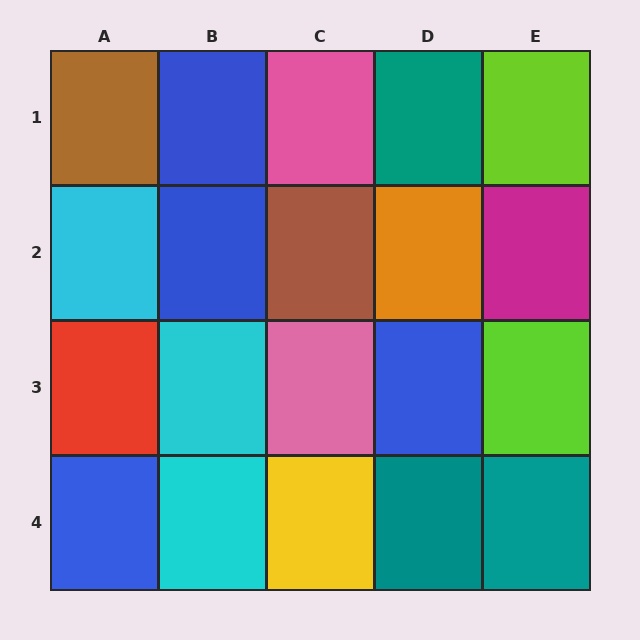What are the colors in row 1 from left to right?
Brown, blue, pink, teal, lime.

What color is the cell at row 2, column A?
Cyan.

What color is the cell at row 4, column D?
Teal.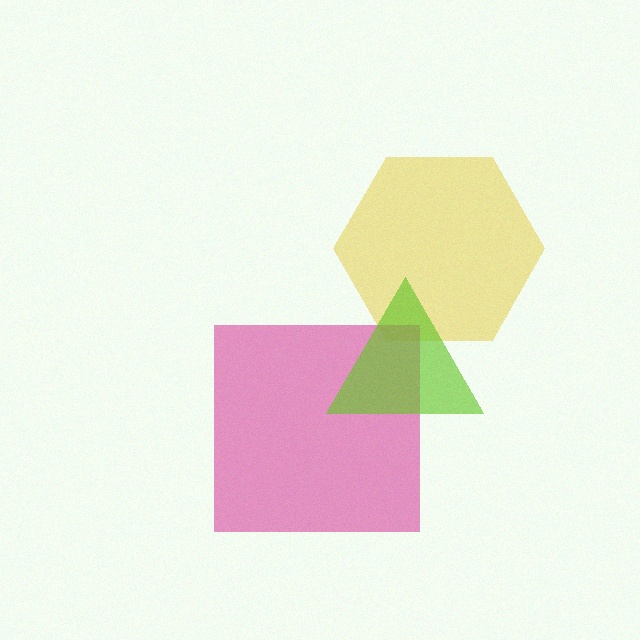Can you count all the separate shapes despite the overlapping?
Yes, there are 3 separate shapes.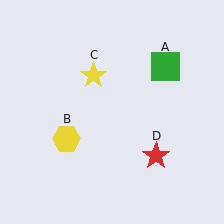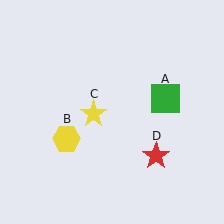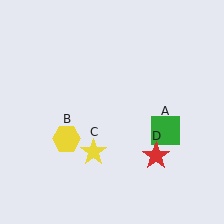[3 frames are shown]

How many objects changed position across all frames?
2 objects changed position: green square (object A), yellow star (object C).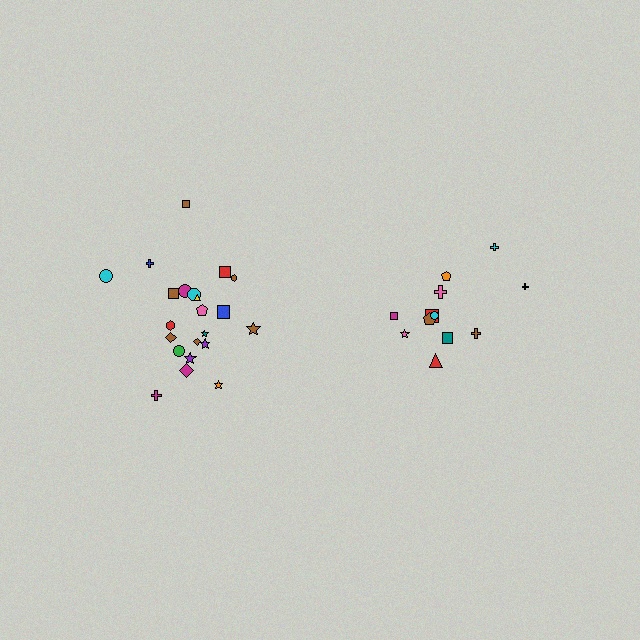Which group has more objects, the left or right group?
The left group.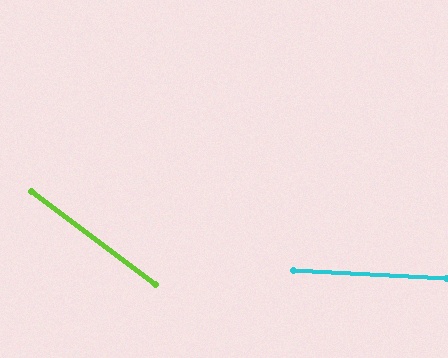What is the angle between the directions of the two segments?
Approximately 34 degrees.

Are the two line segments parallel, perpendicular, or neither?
Neither parallel nor perpendicular — they differ by about 34°.